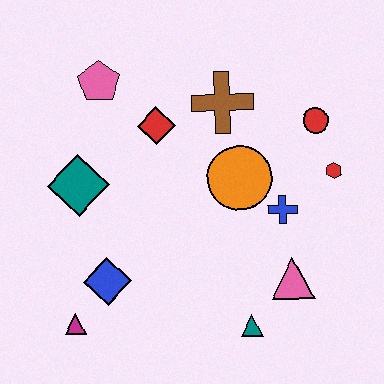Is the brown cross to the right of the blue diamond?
Yes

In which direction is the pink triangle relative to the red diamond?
The pink triangle is below the red diamond.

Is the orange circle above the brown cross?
No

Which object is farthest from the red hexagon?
The magenta triangle is farthest from the red hexagon.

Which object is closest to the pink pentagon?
The red diamond is closest to the pink pentagon.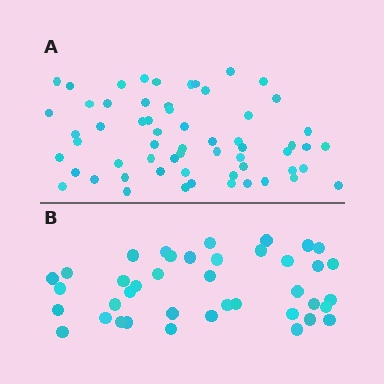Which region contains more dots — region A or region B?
Region A (the top region) has more dots.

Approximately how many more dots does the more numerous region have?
Region A has approximately 20 more dots than region B.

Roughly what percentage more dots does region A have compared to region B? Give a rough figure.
About 50% more.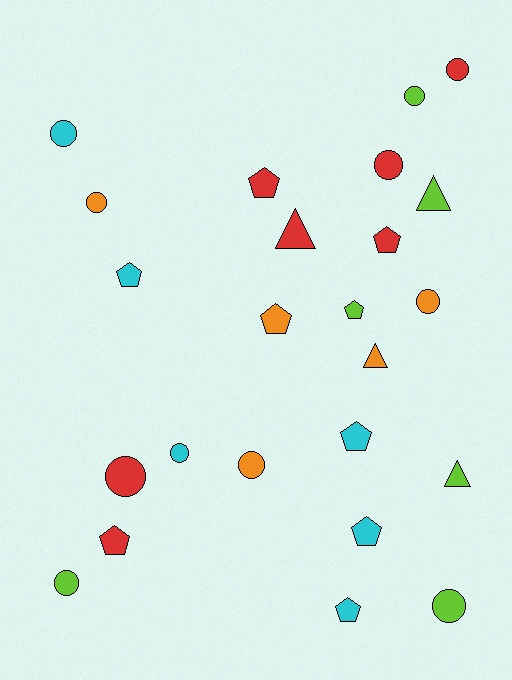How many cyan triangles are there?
There are no cyan triangles.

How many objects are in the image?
There are 24 objects.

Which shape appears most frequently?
Circle, with 11 objects.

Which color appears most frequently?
Red, with 7 objects.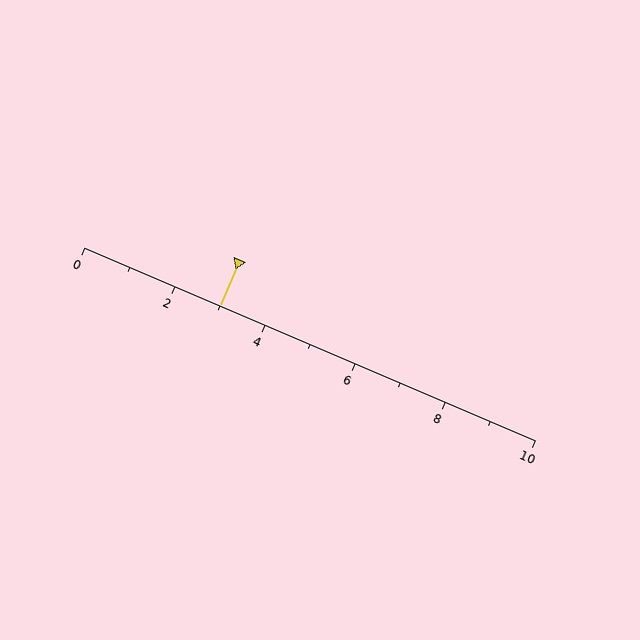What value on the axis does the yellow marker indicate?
The marker indicates approximately 3.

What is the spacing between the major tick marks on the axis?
The major ticks are spaced 2 apart.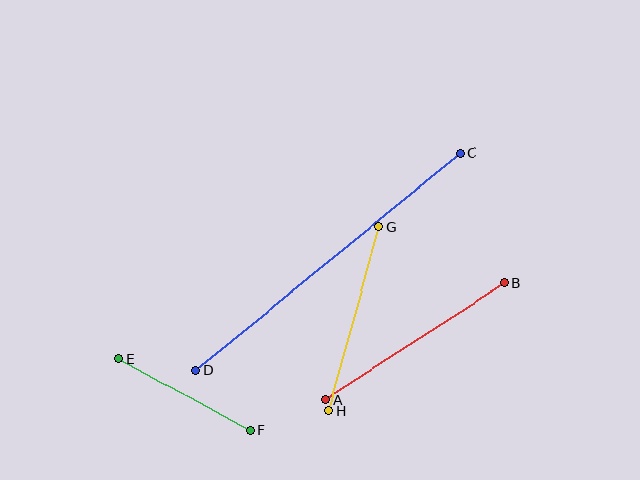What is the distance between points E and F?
The distance is approximately 149 pixels.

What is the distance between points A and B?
The distance is approximately 214 pixels.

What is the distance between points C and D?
The distance is approximately 343 pixels.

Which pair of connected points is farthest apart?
Points C and D are farthest apart.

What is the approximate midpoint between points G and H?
The midpoint is at approximately (353, 319) pixels.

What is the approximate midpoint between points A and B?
The midpoint is at approximately (415, 341) pixels.